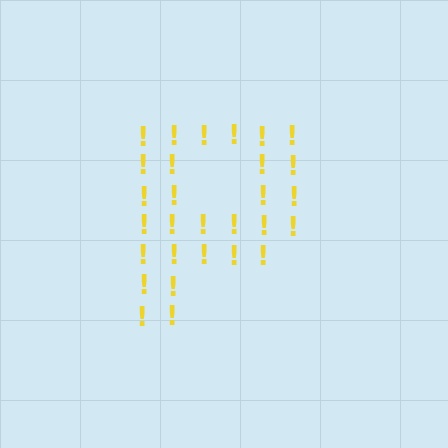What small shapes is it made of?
It is made of small exclamation marks.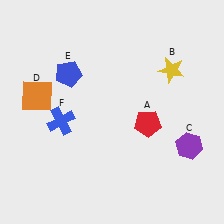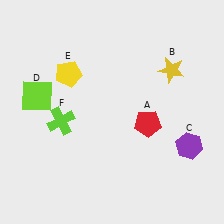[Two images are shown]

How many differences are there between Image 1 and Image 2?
There are 3 differences between the two images.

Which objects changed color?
D changed from orange to lime. E changed from blue to yellow. F changed from blue to lime.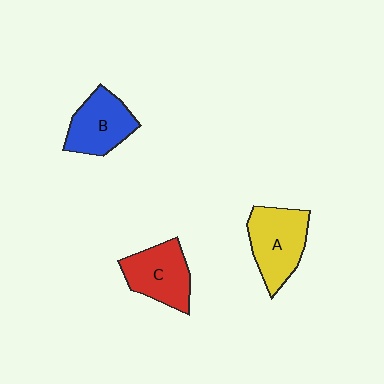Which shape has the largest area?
Shape A (yellow).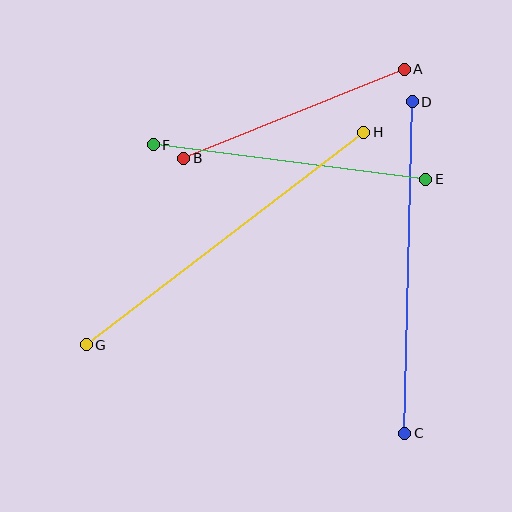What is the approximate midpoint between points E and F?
The midpoint is at approximately (290, 162) pixels.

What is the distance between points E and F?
The distance is approximately 275 pixels.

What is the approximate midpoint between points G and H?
The midpoint is at approximately (225, 239) pixels.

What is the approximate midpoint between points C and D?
The midpoint is at approximately (409, 268) pixels.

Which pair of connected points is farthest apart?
Points G and H are farthest apart.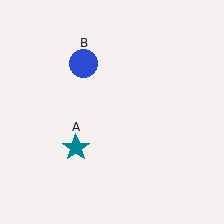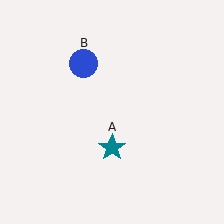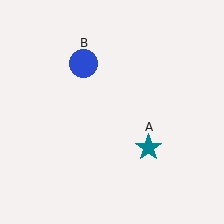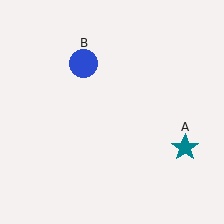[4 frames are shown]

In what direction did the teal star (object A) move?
The teal star (object A) moved right.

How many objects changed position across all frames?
1 object changed position: teal star (object A).